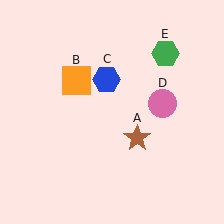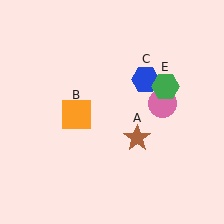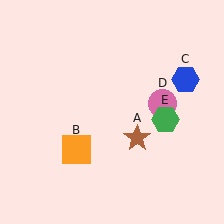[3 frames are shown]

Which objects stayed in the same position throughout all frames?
Brown star (object A) and pink circle (object D) remained stationary.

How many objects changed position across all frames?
3 objects changed position: orange square (object B), blue hexagon (object C), green hexagon (object E).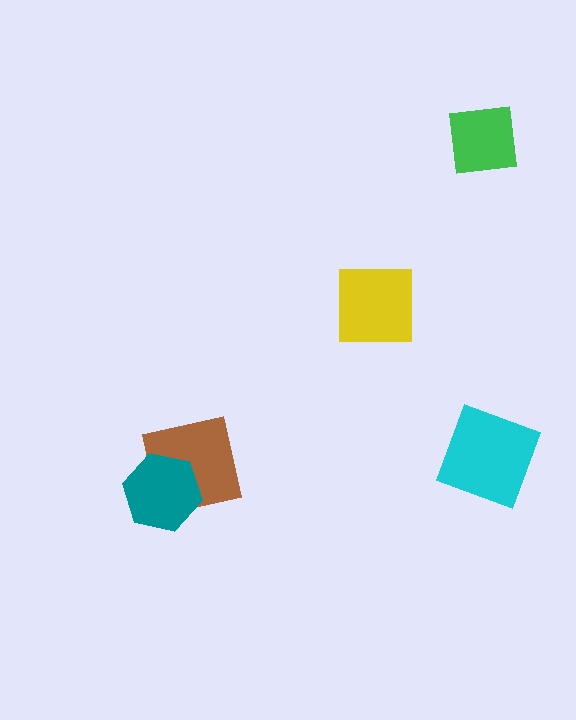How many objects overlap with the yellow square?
0 objects overlap with the yellow square.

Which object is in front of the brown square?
The teal hexagon is in front of the brown square.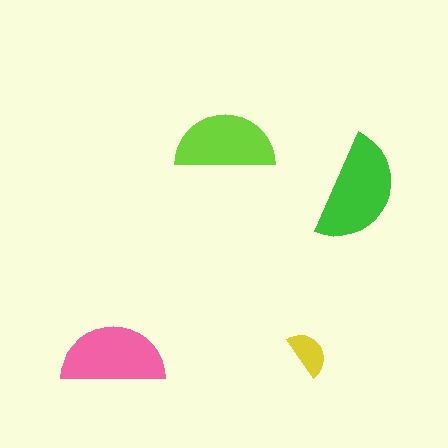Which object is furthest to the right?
The green semicircle is rightmost.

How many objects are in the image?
There are 4 objects in the image.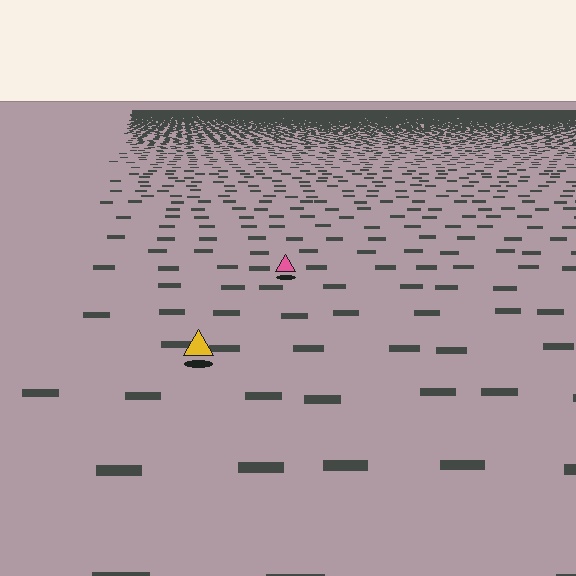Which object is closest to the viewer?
The yellow triangle is closest. The texture marks near it are larger and more spread out.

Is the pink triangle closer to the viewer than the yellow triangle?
No. The yellow triangle is closer — you can tell from the texture gradient: the ground texture is coarser near it.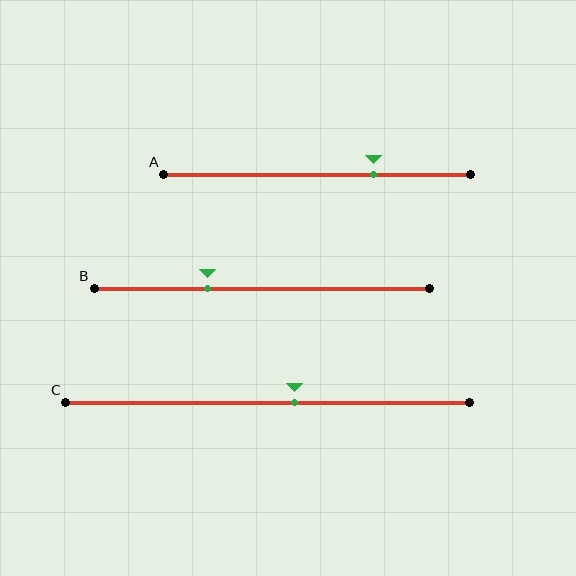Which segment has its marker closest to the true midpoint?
Segment C has its marker closest to the true midpoint.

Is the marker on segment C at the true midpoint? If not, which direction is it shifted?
No, the marker on segment C is shifted to the right by about 7% of the segment length.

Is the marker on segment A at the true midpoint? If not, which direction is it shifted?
No, the marker on segment A is shifted to the right by about 18% of the segment length.